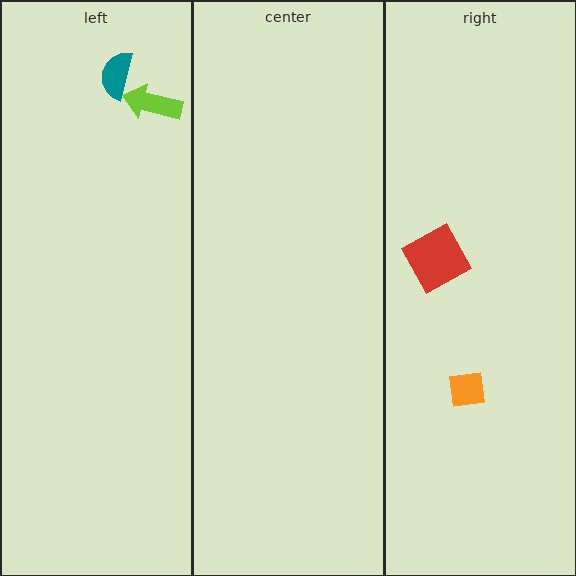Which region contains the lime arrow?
The left region.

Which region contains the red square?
The right region.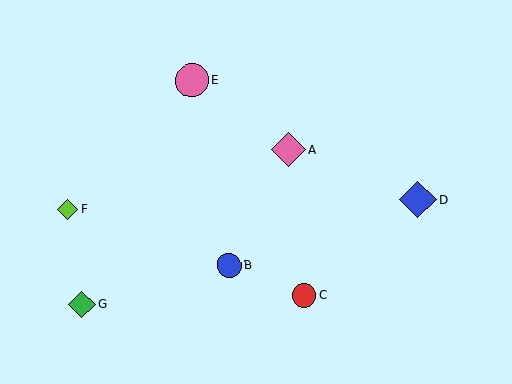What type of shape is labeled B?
Shape B is a blue circle.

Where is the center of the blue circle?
The center of the blue circle is at (229, 266).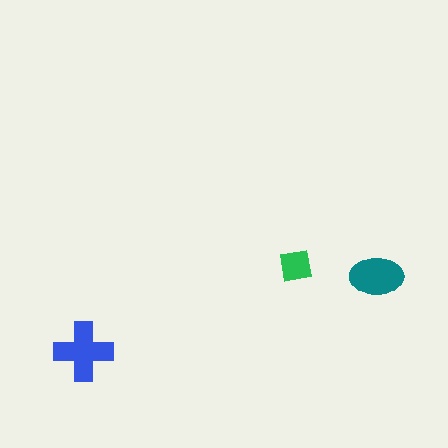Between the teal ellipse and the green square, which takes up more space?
The teal ellipse.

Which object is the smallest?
The green square.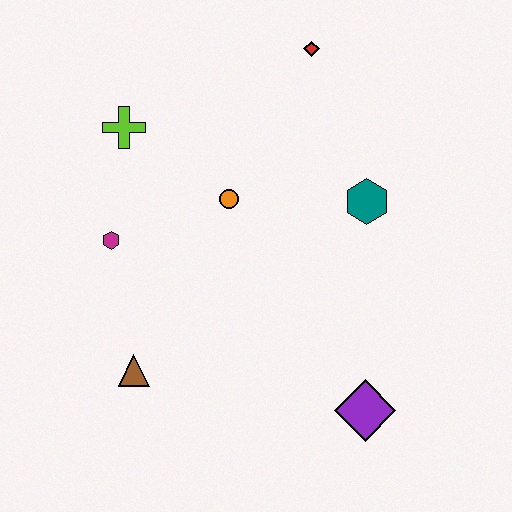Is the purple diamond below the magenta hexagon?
Yes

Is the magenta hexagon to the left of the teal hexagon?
Yes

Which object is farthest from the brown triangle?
The red diamond is farthest from the brown triangle.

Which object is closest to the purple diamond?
The teal hexagon is closest to the purple diamond.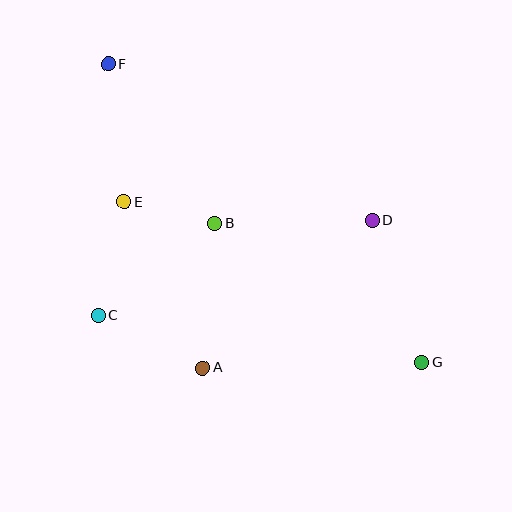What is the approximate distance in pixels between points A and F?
The distance between A and F is approximately 318 pixels.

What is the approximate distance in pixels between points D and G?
The distance between D and G is approximately 151 pixels.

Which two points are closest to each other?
Points B and E are closest to each other.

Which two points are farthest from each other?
Points F and G are farthest from each other.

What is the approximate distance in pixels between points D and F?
The distance between D and F is approximately 306 pixels.